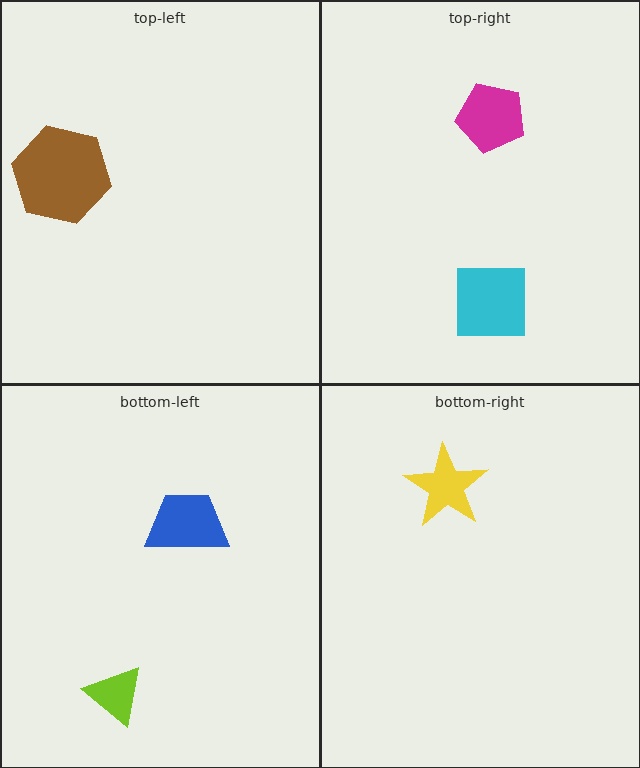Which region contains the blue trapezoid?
The bottom-left region.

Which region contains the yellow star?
The bottom-right region.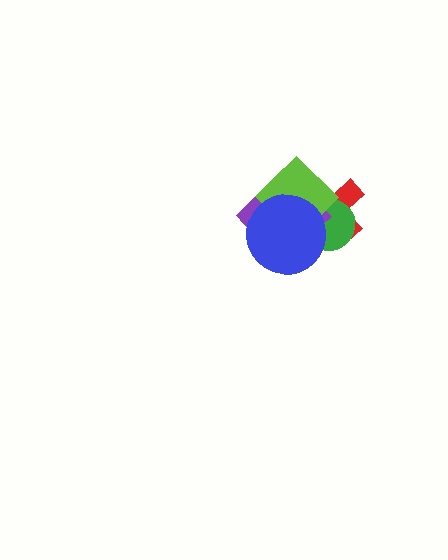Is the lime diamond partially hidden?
Yes, it is partially covered by another shape.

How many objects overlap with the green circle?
4 objects overlap with the green circle.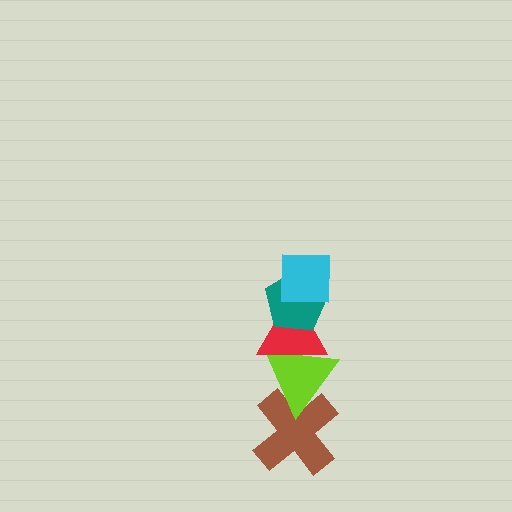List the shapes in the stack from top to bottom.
From top to bottom: the cyan square, the teal pentagon, the red triangle, the lime triangle, the brown cross.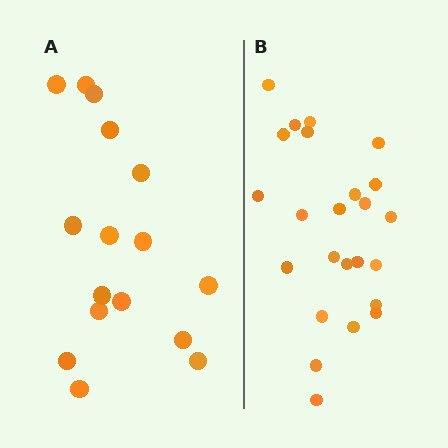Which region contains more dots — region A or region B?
Region B (the right region) has more dots.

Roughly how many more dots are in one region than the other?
Region B has roughly 8 or so more dots than region A.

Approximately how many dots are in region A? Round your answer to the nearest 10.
About 20 dots. (The exact count is 16, which rounds to 20.)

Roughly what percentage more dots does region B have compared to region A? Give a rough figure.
About 50% more.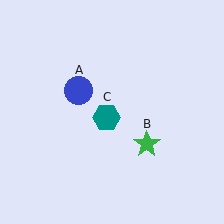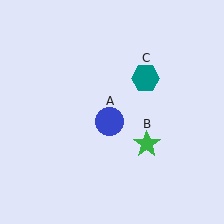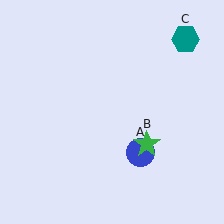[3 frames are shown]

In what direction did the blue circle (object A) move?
The blue circle (object A) moved down and to the right.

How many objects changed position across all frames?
2 objects changed position: blue circle (object A), teal hexagon (object C).